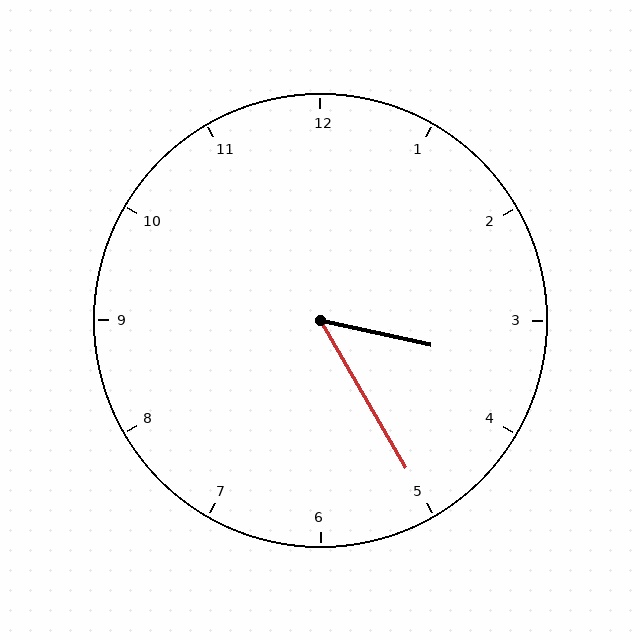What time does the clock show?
3:25.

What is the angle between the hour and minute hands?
Approximately 48 degrees.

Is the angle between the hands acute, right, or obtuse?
It is acute.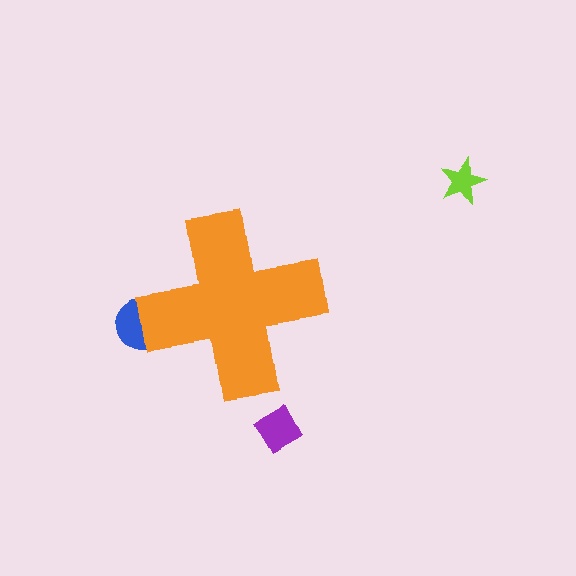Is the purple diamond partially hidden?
No, the purple diamond is fully visible.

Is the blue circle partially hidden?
Yes, the blue circle is partially hidden behind the orange cross.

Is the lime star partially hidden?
No, the lime star is fully visible.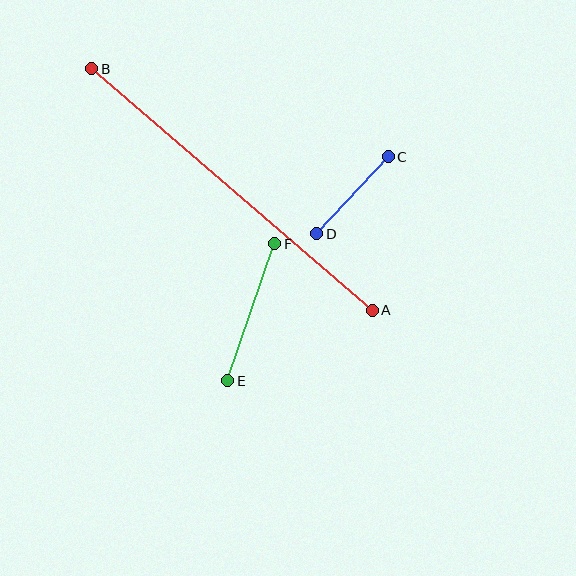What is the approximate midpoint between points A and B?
The midpoint is at approximately (232, 190) pixels.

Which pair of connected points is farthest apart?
Points A and B are farthest apart.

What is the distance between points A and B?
The distance is approximately 370 pixels.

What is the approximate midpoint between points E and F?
The midpoint is at approximately (251, 312) pixels.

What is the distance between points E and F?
The distance is approximately 145 pixels.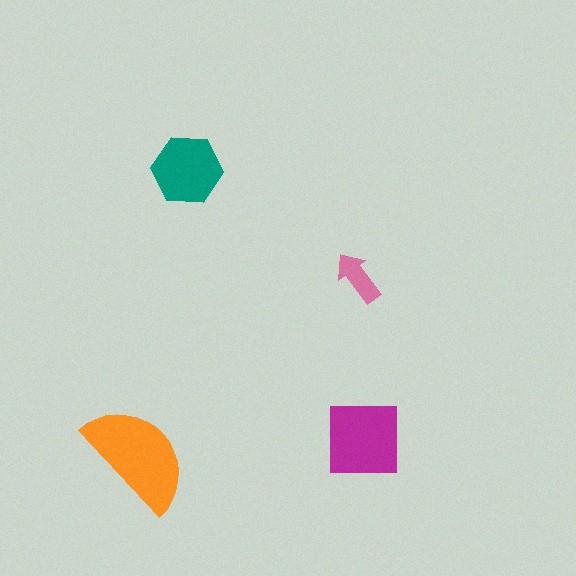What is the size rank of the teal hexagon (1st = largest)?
3rd.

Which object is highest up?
The teal hexagon is topmost.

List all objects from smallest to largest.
The pink arrow, the teal hexagon, the magenta square, the orange semicircle.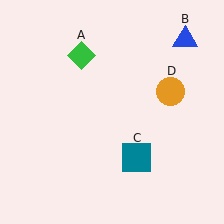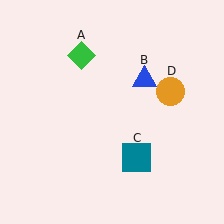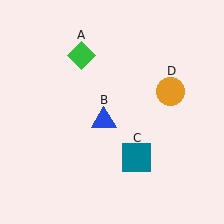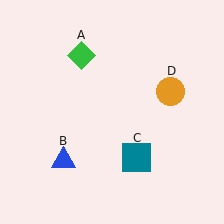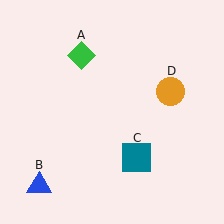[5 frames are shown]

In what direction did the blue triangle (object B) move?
The blue triangle (object B) moved down and to the left.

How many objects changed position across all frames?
1 object changed position: blue triangle (object B).